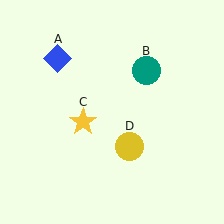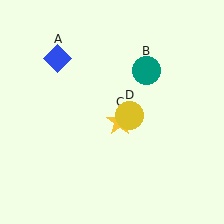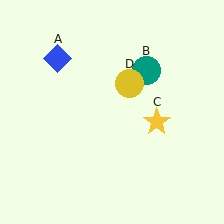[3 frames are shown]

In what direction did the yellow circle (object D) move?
The yellow circle (object D) moved up.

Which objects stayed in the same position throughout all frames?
Blue diamond (object A) and teal circle (object B) remained stationary.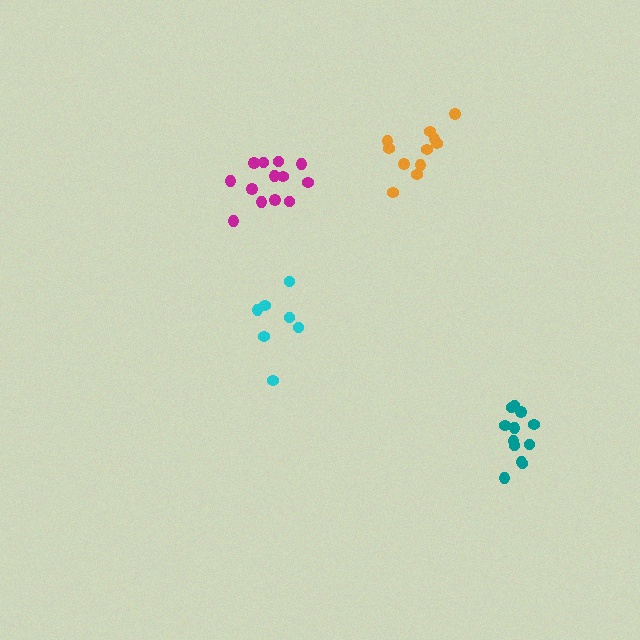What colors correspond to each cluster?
The clusters are colored: teal, orange, magenta, cyan.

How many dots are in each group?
Group 1: 12 dots, Group 2: 11 dots, Group 3: 13 dots, Group 4: 7 dots (43 total).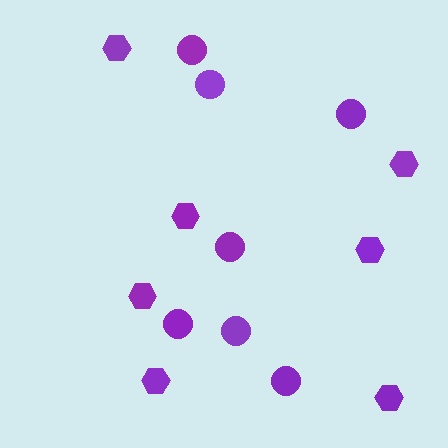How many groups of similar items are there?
There are 2 groups: one group of hexagons (7) and one group of circles (7).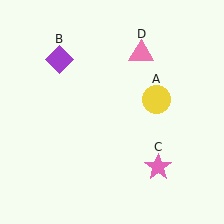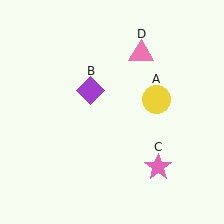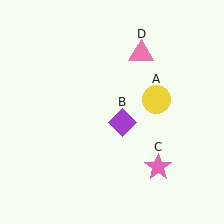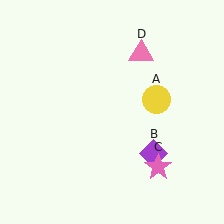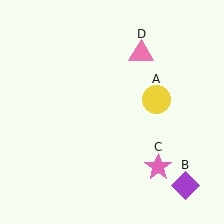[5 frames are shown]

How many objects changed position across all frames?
1 object changed position: purple diamond (object B).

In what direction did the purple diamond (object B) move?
The purple diamond (object B) moved down and to the right.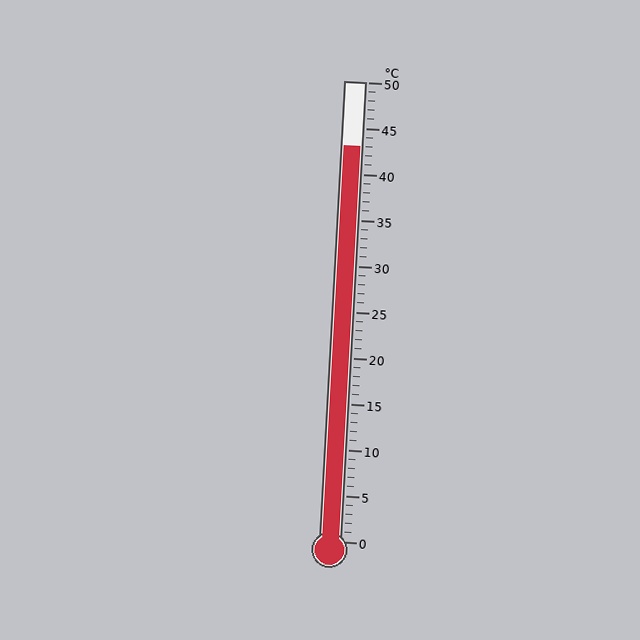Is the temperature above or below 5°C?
The temperature is above 5°C.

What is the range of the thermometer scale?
The thermometer scale ranges from 0°C to 50°C.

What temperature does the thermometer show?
The thermometer shows approximately 43°C.